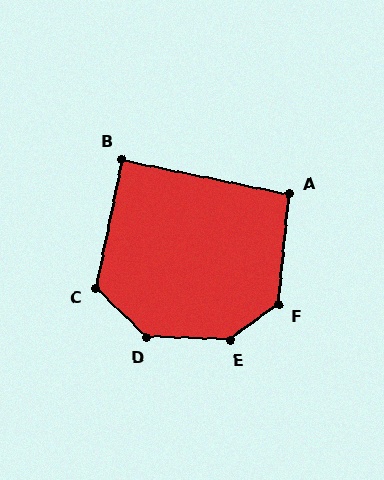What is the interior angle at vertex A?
Approximately 96 degrees (obtuse).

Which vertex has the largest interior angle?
E, at approximately 141 degrees.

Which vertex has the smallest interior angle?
B, at approximately 89 degrees.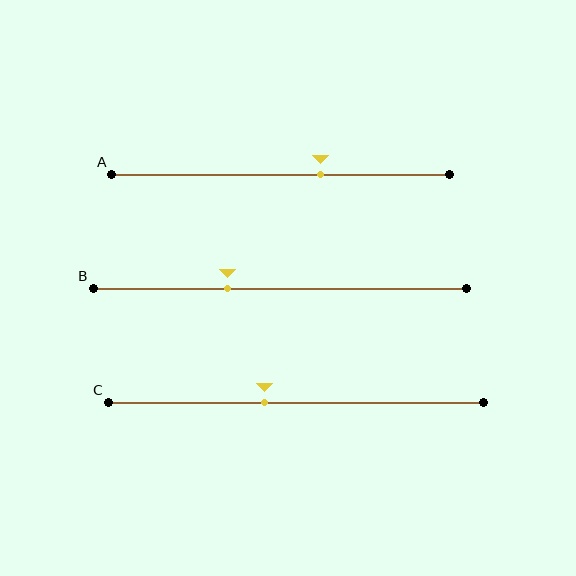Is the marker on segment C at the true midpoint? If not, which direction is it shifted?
No, the marker on segment C is shifted to the left by about 8% of the segment length.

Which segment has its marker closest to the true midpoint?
Segment C has its marker closest to the true midpoint.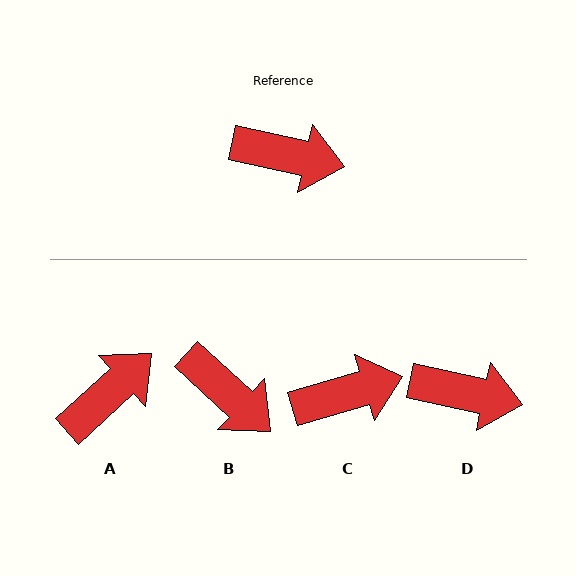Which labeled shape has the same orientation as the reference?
D.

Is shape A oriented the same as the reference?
No, it is off by about 54 degrees.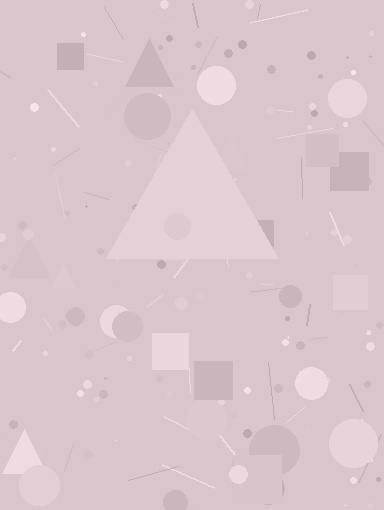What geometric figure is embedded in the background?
A triangle is embedded in the background.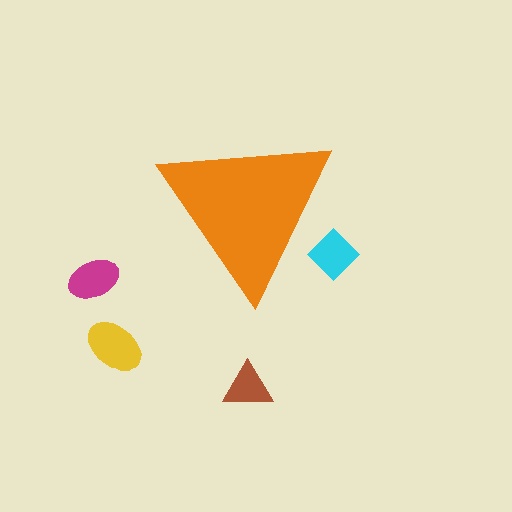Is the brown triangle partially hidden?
No, the brown triangle is fully visible.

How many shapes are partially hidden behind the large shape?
1 shape is partially hidden.